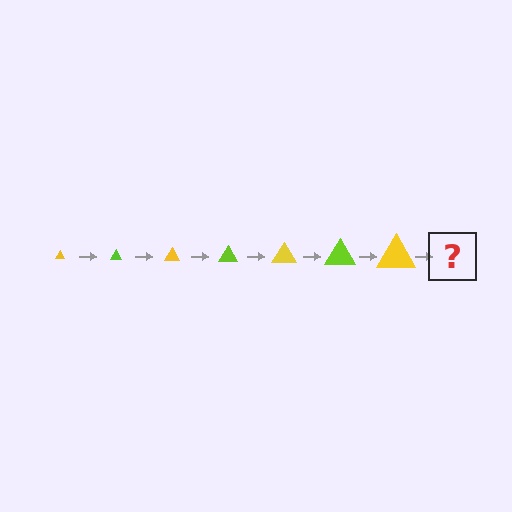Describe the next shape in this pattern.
It should be a lime triangle, larger than the previous one.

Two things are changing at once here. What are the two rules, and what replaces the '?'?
The two rules are that the triangle grows larger each step and the color cycles through yellow and lime. The '?' should be a lime triangle, larger than the previous one.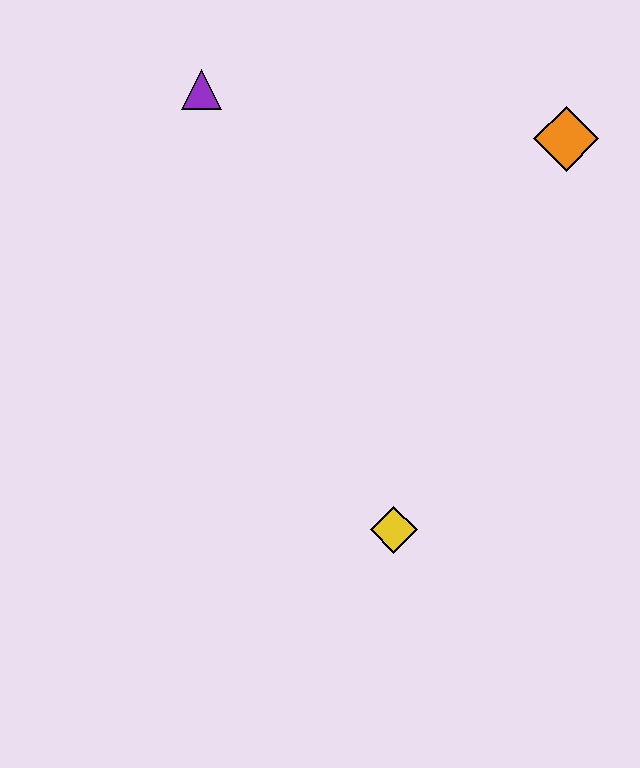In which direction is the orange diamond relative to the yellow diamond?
The orange diamond is above the yellow diamond.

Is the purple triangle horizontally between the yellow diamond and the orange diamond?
No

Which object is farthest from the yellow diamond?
The purple triangle is farthest from the yellow diamond.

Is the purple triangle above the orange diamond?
Yes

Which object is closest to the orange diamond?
The purple triangle is closest to the orange diamond.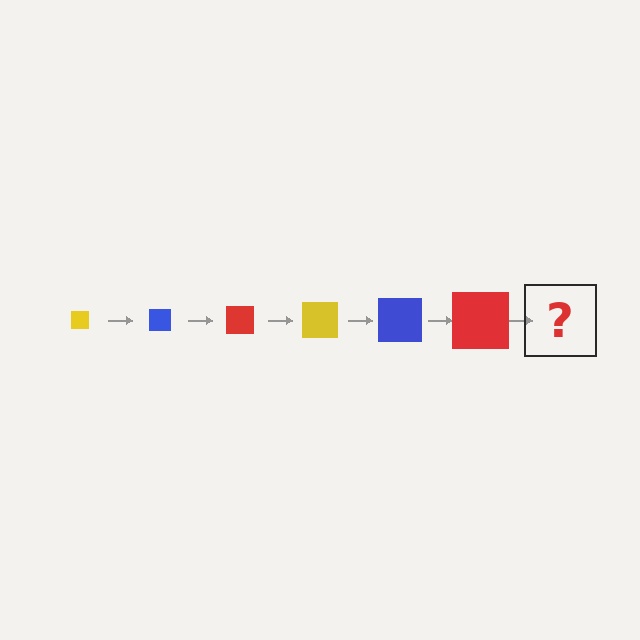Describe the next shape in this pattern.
It should be a yellow square, larger than the previous one.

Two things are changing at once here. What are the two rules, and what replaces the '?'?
The two rules are that the square grows larger each step and the color cycles through yellow, blue, and red. The '?' should be a yellow square, larger than the previous one.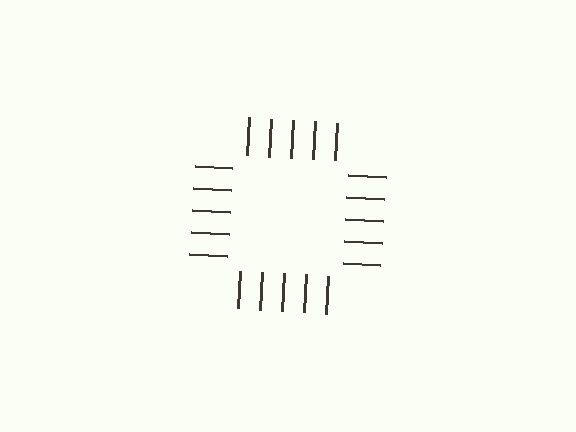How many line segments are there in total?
20 — 5 along each of the 4 edges.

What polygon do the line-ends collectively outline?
An illusory square — the line segments terminate on its edges but no continuous stroke is drawn.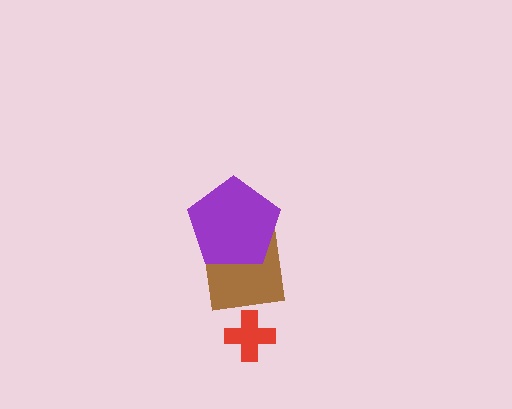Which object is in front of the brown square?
The purple pentagon is in front of the brown square.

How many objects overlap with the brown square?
1 object overlaps with the brown square.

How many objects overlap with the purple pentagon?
1 object overlaps with the purple pentagon.